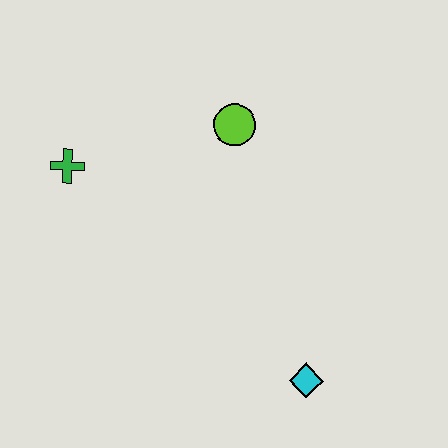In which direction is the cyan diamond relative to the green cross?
The cyan diamond is to the right of the green cross.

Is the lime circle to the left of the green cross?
No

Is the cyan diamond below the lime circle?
Yes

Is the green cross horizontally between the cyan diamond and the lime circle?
No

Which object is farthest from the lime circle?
The cyan diamond is farthest from the lime circle.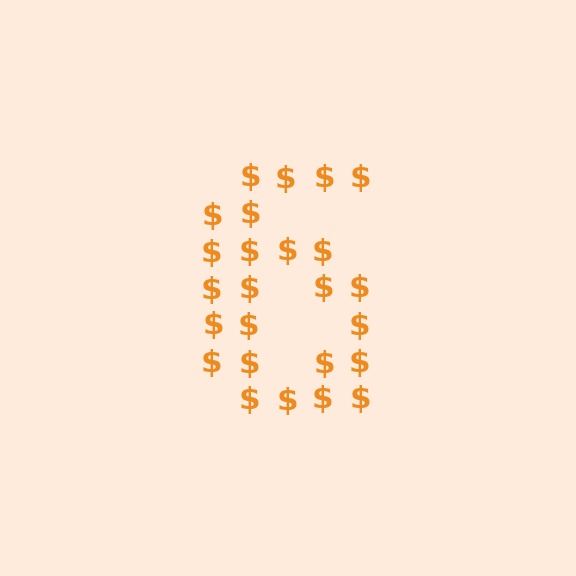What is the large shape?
The large shape is the digit 6.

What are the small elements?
The small elements are dollar signs.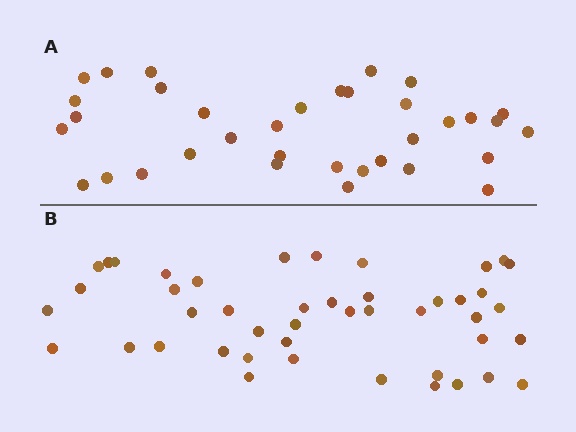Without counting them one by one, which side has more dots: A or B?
Region B (the bottom region) has more dots.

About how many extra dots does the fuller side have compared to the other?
Region B has roughly 10 or so more dots than region A.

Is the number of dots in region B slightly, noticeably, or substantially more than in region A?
Region B has noticeably more, but not dramatically so. The ratio is roughly 1.3 to 1.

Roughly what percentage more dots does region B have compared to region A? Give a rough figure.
About 30% more.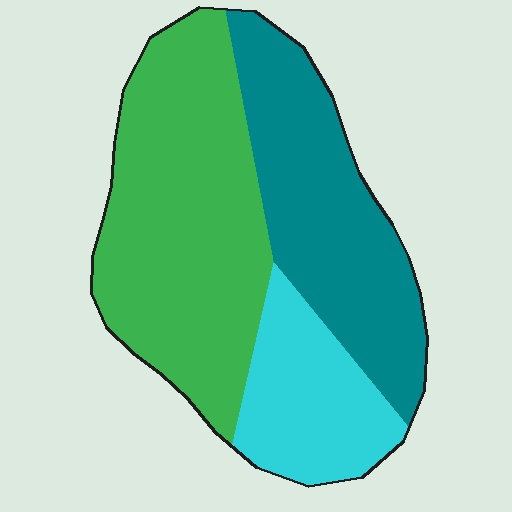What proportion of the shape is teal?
Teal takes up about one third (1/3) of the shape.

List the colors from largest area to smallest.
From largest to smallest: green, teal, cyan.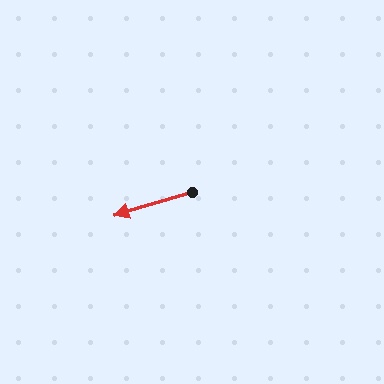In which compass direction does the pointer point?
West.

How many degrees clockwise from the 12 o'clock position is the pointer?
Approximately 253 degrees.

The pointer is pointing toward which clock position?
Roughly 8 o'clock.